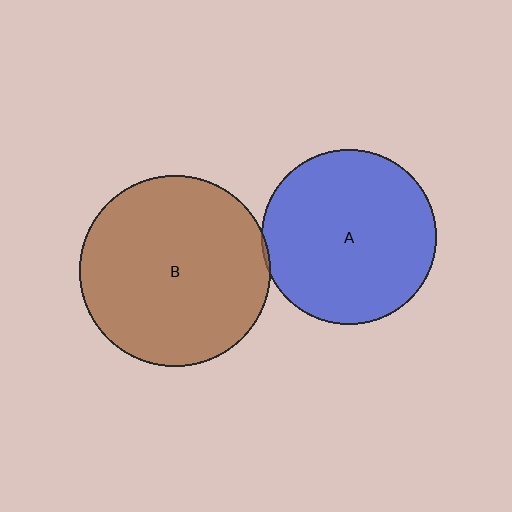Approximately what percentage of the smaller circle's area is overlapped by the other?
Approximately 5%.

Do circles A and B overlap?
Yes.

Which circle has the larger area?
Circle B (brown).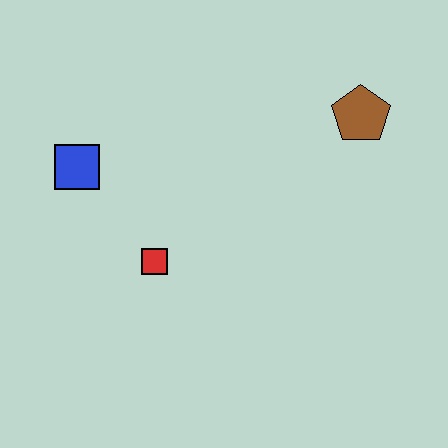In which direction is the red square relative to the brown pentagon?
The red square is to the left of the brown pentagon.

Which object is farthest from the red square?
The brown pentagon is farthest from the red square.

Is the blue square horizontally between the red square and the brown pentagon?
No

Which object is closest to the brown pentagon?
The red square is closest to the brown pentagon.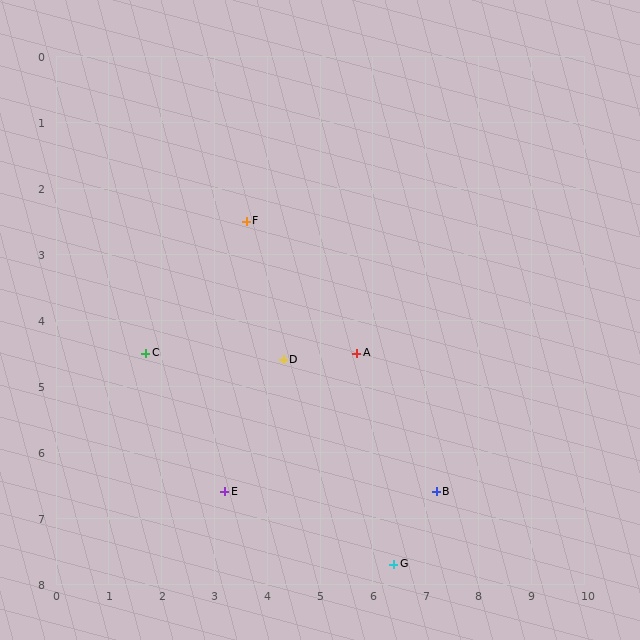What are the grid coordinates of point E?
Point E is at approximately (3.2, 6.6).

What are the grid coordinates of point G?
Point G is at approximately (6.4, 7.7).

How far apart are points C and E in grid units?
Points C and E are about 2.6 grid units apart.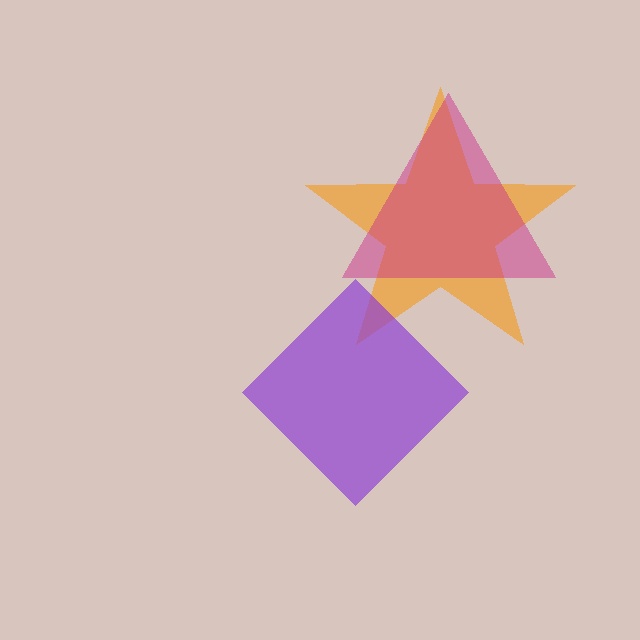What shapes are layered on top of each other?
The layered shapes are: an orange star, a magenta triangle, a purple diamond.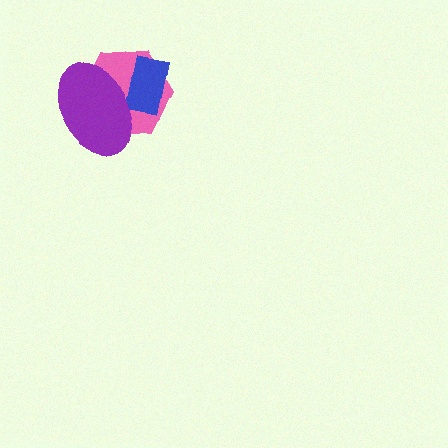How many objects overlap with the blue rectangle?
2 objects overlap with the blue rectangle.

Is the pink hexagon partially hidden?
Yes, it is partially covered by another shape.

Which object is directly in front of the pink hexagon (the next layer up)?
The blue rectangle is directly in front of the pink hexagon.